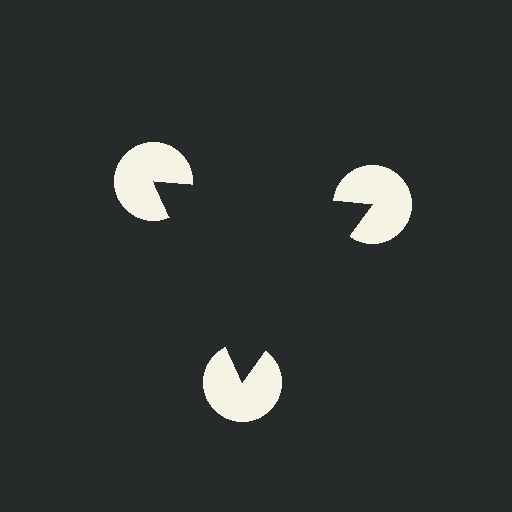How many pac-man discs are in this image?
There are 3 — one at each vertex of the illusory triangle.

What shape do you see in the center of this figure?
An illusory triangle — its edges are inferred from the aligned wedge cuts in the pac-man discs, not physically drawn.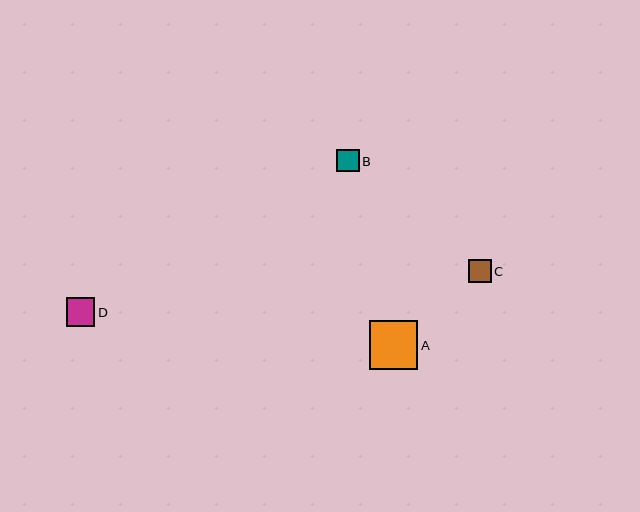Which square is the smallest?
Square B is the smallest with a size of approximately 22 pixels.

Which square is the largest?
Square A is the largest with a size of approximately 49 pixels.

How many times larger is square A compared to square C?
Square A is approximately 2.1 times the size of square C.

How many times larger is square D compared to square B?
Square D is approximately 1.3 times the size of square B.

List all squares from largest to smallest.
From largest to smallest: A, D, C, B.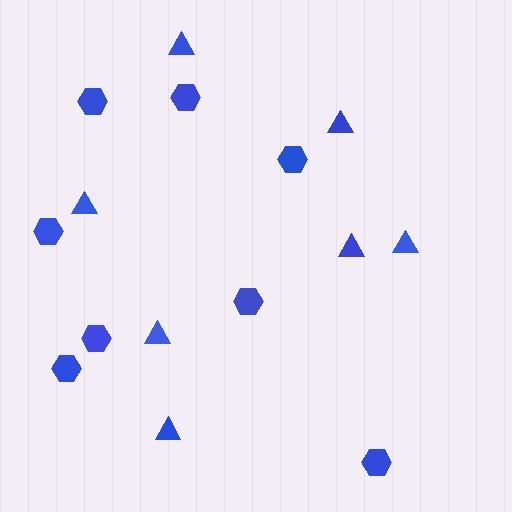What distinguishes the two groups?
There are 2 groups: one group of triangles (7) and one group of hexagons (8).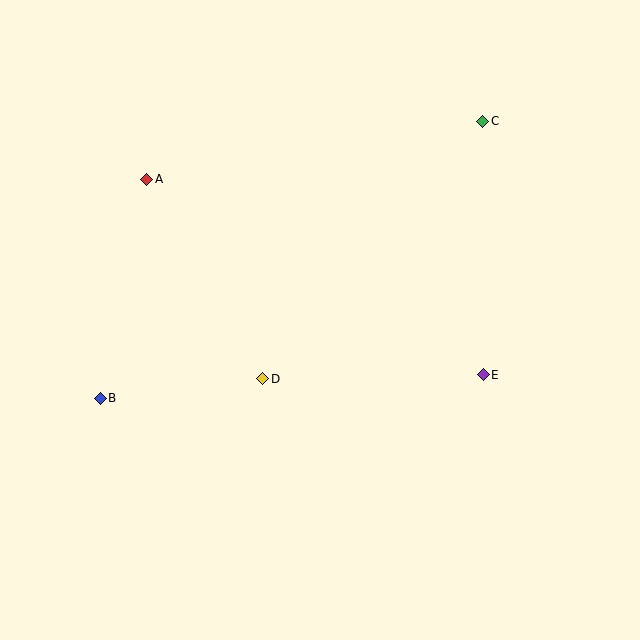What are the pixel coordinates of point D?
Point D is at (263, 379).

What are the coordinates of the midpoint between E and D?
The midpoint between E and D is at (373, 377).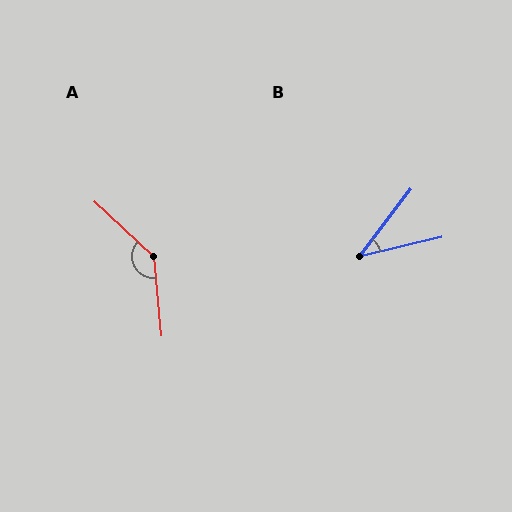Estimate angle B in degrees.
Approximately 39 degrees.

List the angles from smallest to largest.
B (39°), A (138°).